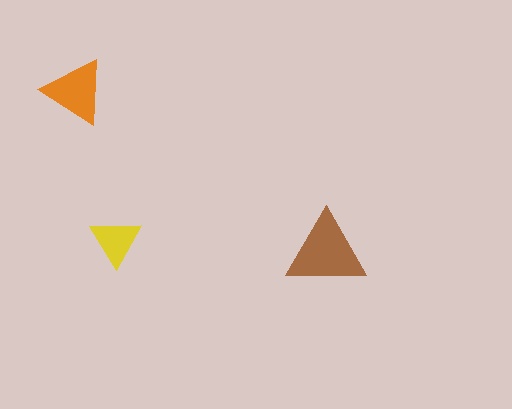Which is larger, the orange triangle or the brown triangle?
The brown one.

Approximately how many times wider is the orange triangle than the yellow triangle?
About 1.5 times wider.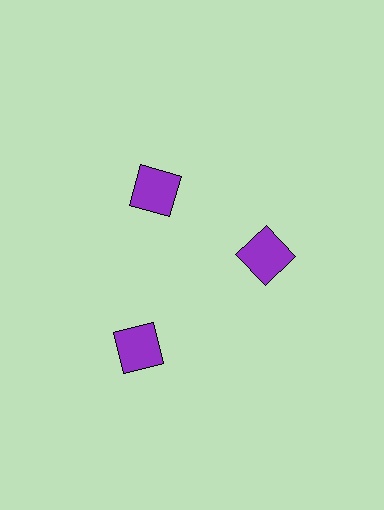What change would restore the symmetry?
The symmetry would be restored by moving it inward, back onto the ring so that all 3 squares sit at equal angles and equal distance from the center.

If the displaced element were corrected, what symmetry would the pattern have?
It would have 3-fold rotational symmetry — the pattern would map onto itself every 120 degrees.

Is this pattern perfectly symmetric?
No. The 3 purple squares are arranged in a ring, but one element near the 7 o'clock position is pushed outward from the center, breaking the 3-fold rotational symmetry.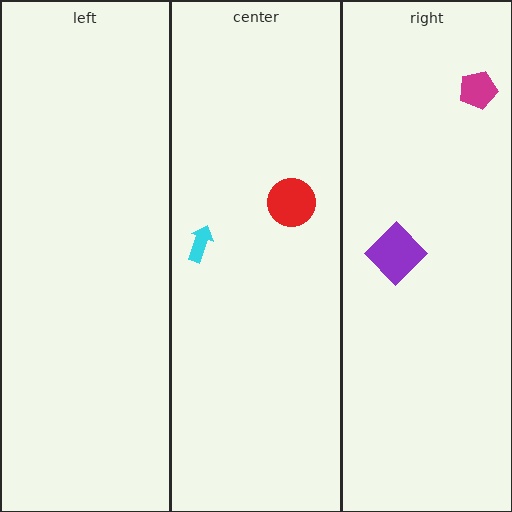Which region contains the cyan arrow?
The center region.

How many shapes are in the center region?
2.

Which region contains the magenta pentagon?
The right region.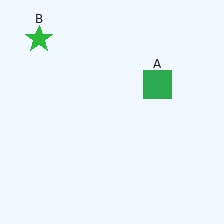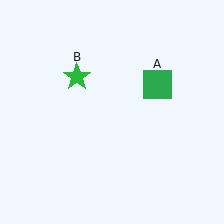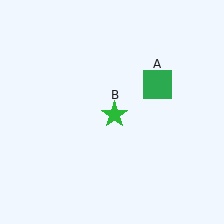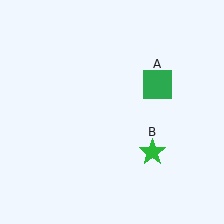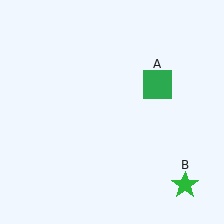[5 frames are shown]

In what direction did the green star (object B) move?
The green star (object B) moved down and to the right.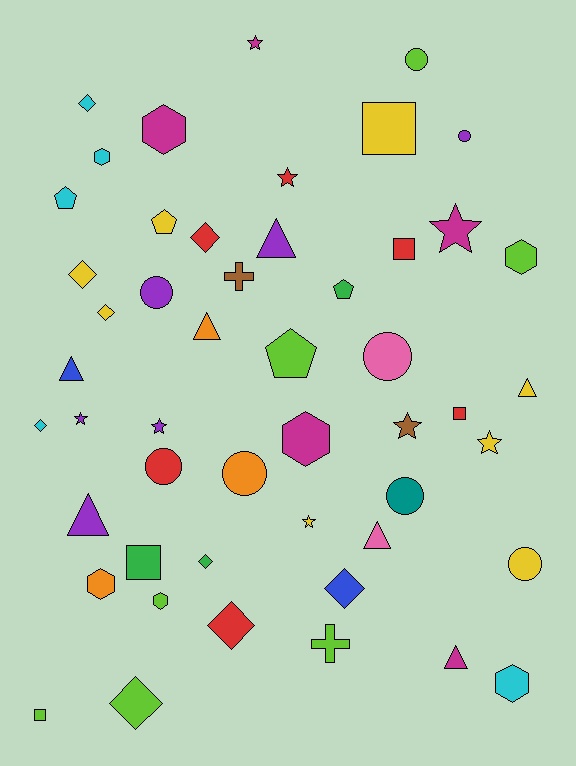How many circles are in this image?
There are 8 circles.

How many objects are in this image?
There are 50 objects.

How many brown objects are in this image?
There are 2 brown objects.